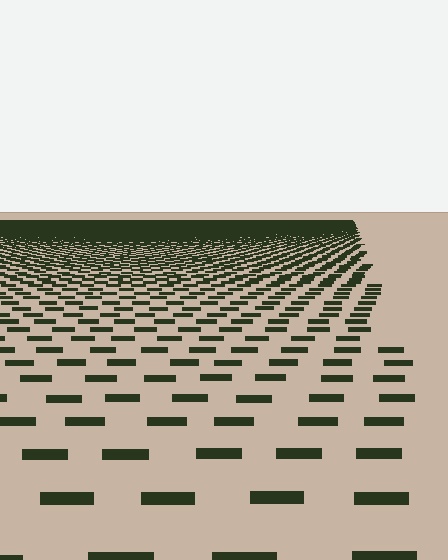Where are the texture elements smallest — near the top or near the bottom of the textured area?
Near the top.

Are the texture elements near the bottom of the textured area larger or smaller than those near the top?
Larger. Near the bottom, elements are closer to the viewer and appear at a bigger on-screen size.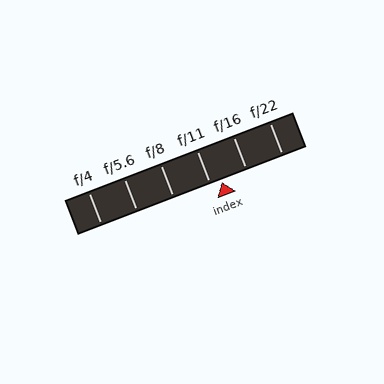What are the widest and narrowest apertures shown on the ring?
The widest aperture shown is f/4 and the narrowest is f/22.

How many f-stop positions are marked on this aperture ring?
There are 6 f-stop positions marked.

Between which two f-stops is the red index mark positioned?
The index mark is between f/11 and f/16.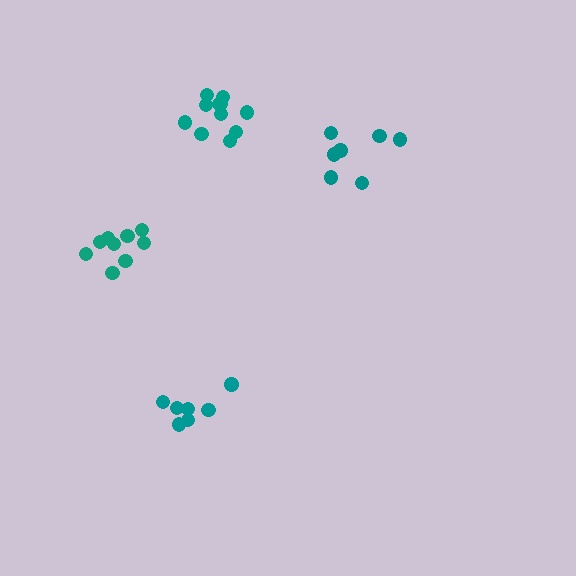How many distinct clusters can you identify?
There are 4 distinct clusters.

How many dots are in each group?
Group 1: 7 dots, Group 2: 9 dots, Group 3: 7 dots, Group 4: 11 dots (34 total).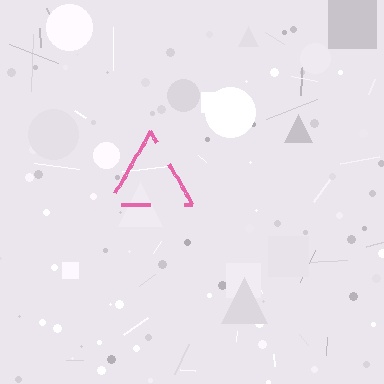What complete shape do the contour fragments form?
The contour fragments form a triangle.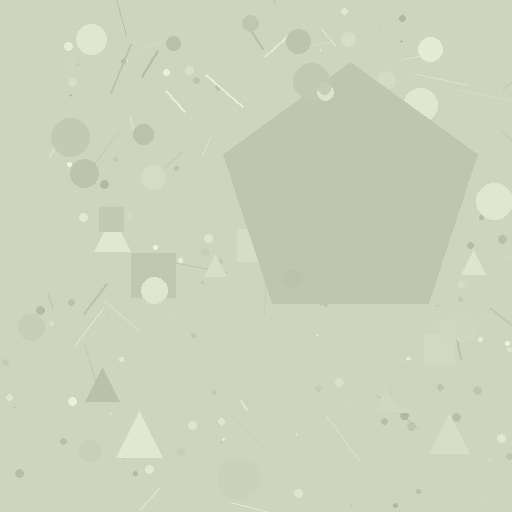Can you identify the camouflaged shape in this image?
The camouflaged shape is a pentagon.